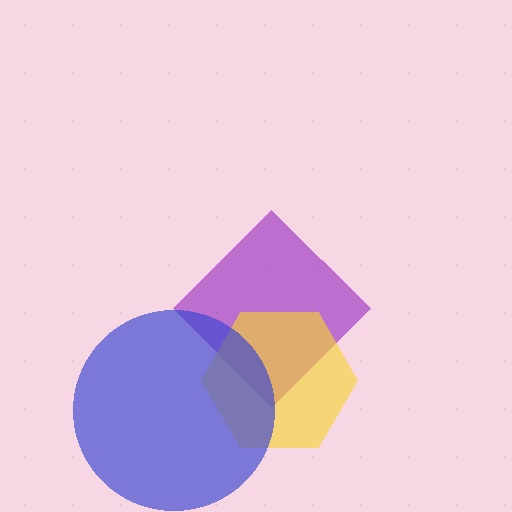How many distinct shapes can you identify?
There are 3 distinct shapes: a purple diamond, a yellow hexagon, a blue circle.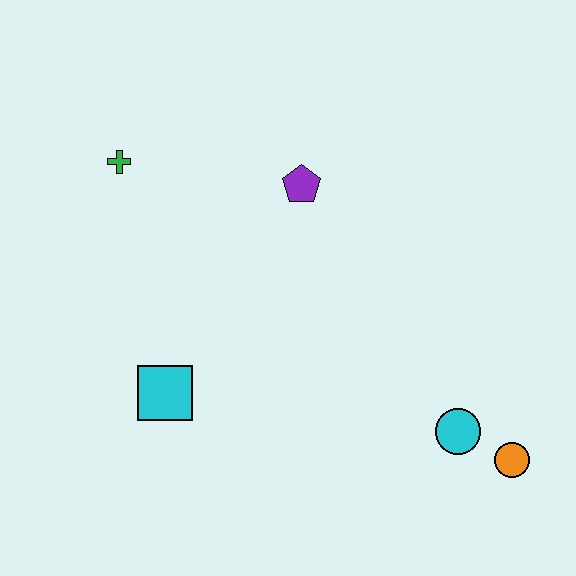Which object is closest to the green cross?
The purple pentagon is closest to the green cross.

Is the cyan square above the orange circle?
Yes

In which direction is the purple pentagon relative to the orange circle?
The purple pentagon is above the orange circle.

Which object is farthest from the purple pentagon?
The orange circle is farthest from the purple pentagon.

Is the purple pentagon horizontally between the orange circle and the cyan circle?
No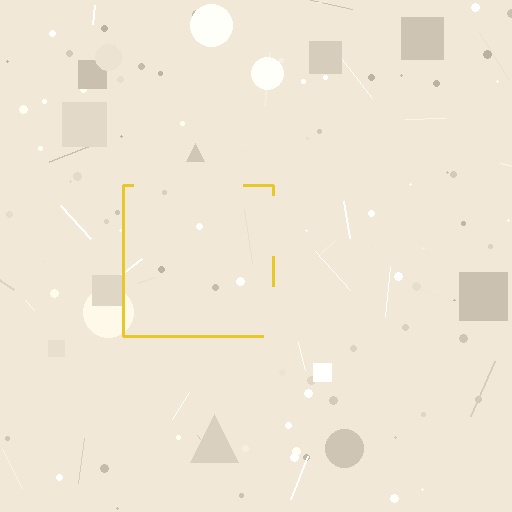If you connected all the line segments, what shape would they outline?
They would outline a square.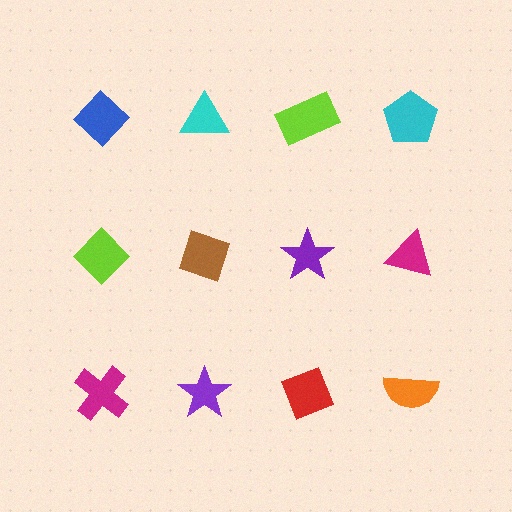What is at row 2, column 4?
A magenta triangle.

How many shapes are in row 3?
4 shapes.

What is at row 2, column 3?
A purple star.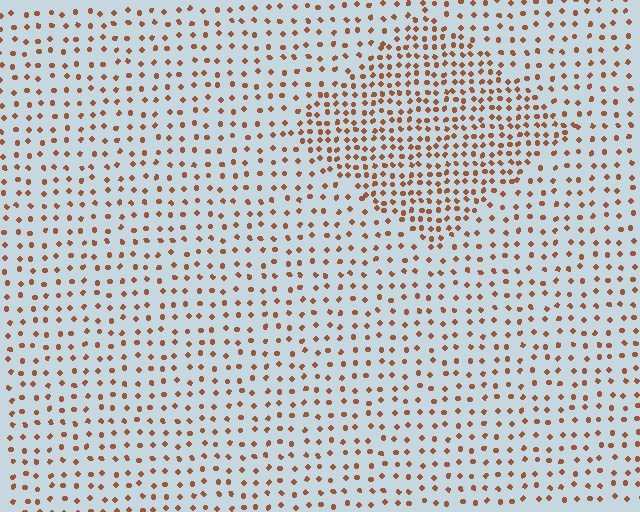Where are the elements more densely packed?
The elements are more densely packed inside the diamond boundary.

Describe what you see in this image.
The image contains small brown elements arranged at two different densities. A diamond-shaped region is visible where the elements are more densely packed than the surrounding area.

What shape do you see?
I see a diamond.